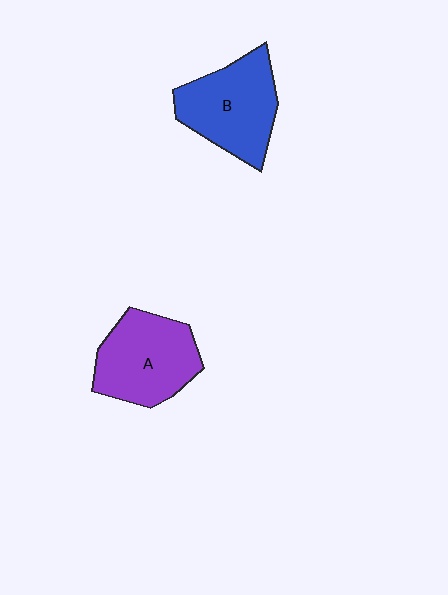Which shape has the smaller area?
Shape A (purple).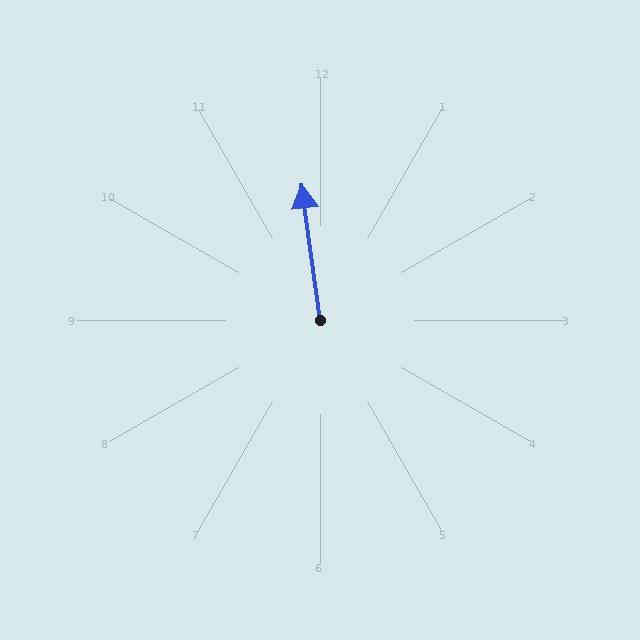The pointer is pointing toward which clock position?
Roughly 12 o'clock.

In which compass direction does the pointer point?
North.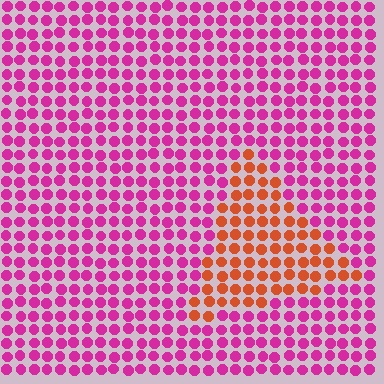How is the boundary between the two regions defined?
The boundary is defined purely by a slight shift in hue (about 55 degrees). Spacing, size, and orientation are identical on both sides.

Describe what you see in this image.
The image is filled with small magenta elements in a uniform arrangement. A triangle-shaped region is visible where the elements are tinted to a slightly different hue, forming a subtle color boundary.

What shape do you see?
I see a triangle.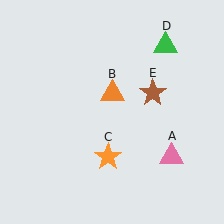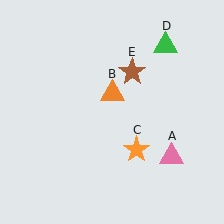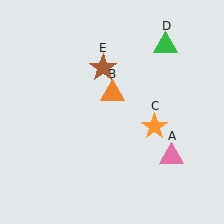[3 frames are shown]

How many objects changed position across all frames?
2 objects changed position: orange star (object C), brown star (object E).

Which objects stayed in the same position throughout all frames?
Pink triangle (object A) and orange triangle (object B) and green triangle (object D) remained stationary.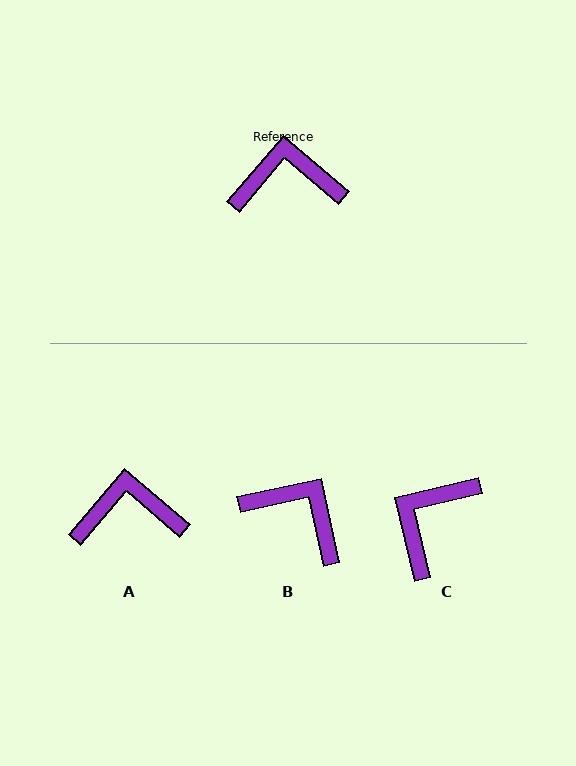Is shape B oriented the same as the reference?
No, it is off by about 38 degrees.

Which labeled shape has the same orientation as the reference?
A.